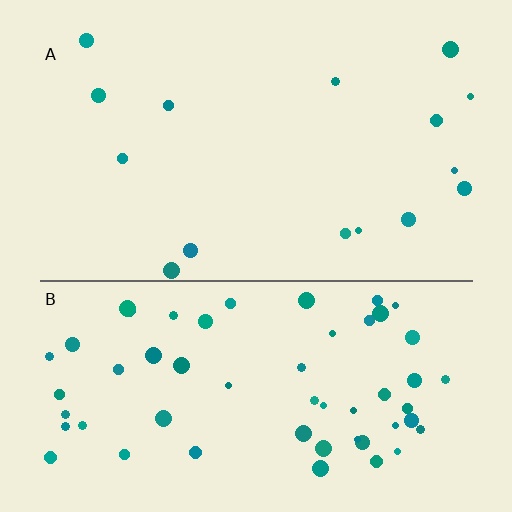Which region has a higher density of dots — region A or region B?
B (the bottom).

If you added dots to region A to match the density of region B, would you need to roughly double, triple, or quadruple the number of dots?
Approximately quadruple.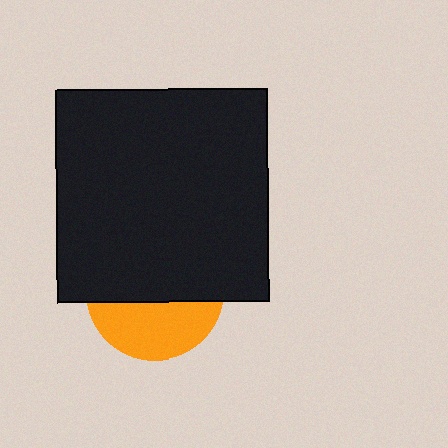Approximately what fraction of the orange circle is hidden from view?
Roughly 60% of the orange circle is hidden behind the black square.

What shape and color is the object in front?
The object in front is a black square.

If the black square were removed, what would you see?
You would see the complete orange circle.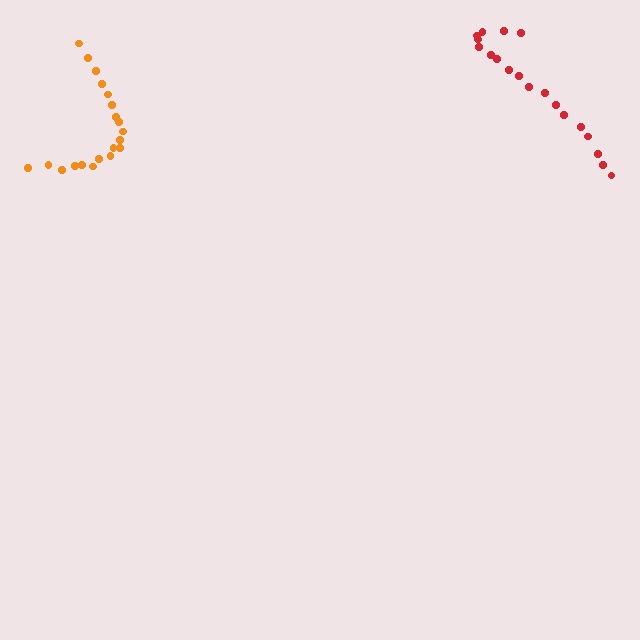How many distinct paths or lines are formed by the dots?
There are 2 distinct paths.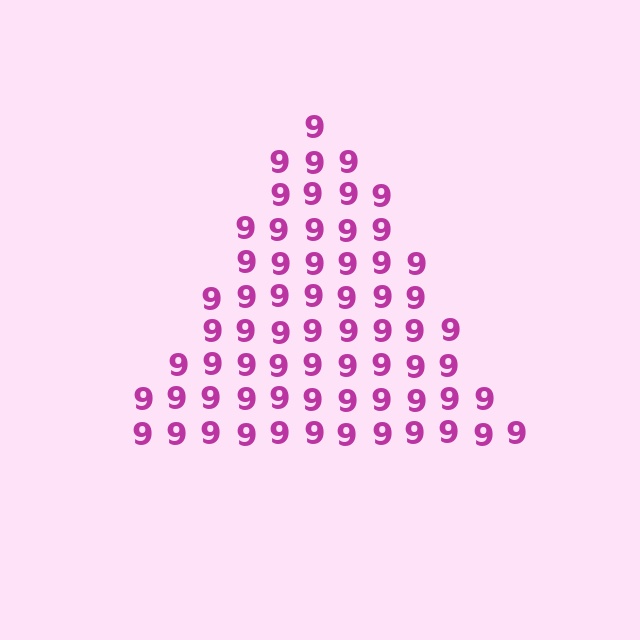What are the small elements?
The small elements are digit 9's.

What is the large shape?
The large shape is a triangle.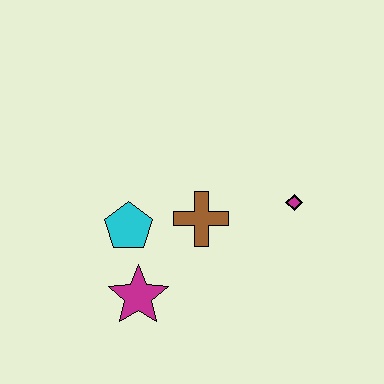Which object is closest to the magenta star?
The cyan pentagon is closest to the magenta star.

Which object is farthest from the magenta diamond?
The magenta star is farthest from the magenta diamond.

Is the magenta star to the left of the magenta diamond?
Yes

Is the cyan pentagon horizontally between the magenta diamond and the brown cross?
No